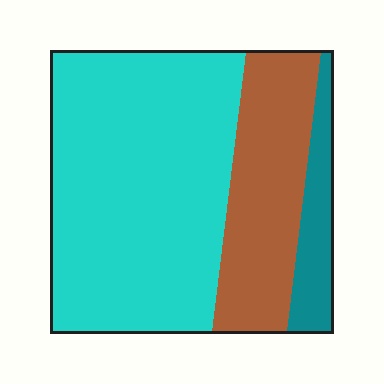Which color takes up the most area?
Cyan, at roughly 65%.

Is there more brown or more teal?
Brown.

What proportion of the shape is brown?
Brown covers 26% of the shape.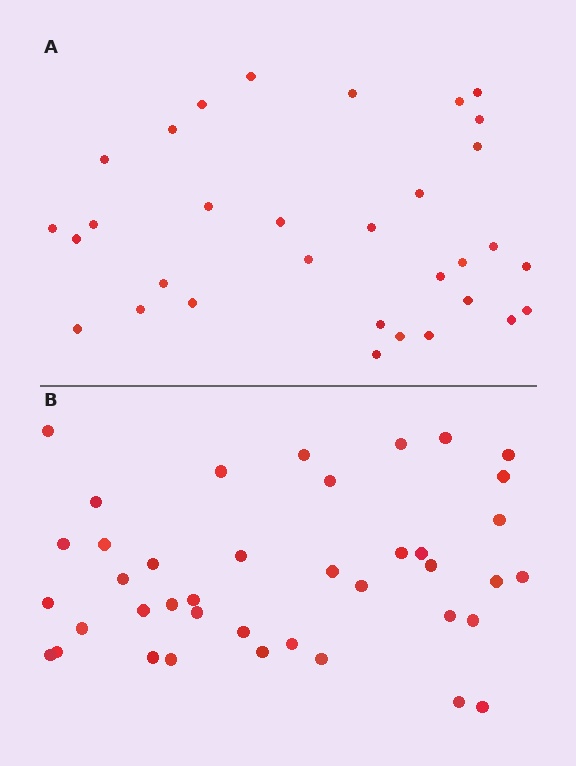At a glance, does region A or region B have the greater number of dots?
Region B (the bottom region) has more dots.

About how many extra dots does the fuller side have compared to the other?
Region B has roughly 8 or so more dots than region A.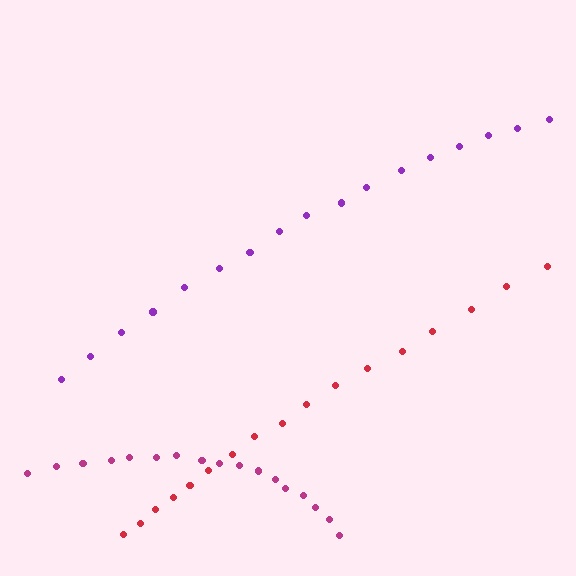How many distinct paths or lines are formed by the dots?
There are 3 distinct paths.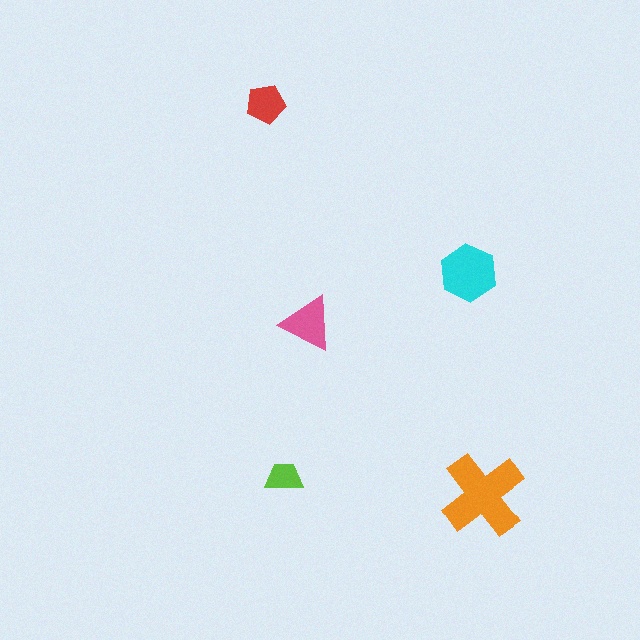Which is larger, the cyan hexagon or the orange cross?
The orange cross.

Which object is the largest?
The orange cross.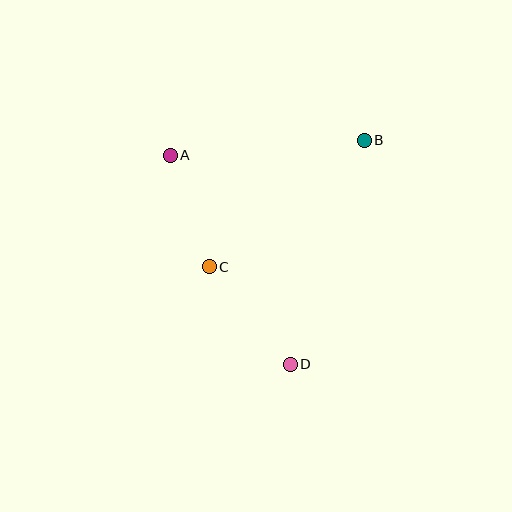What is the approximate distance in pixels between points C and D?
The distance between C and D is approximately 127 pixels.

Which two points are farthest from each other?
Points A and D are farthest from each other.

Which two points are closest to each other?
Points A and C are closest to each other.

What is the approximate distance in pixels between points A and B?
The distance between A and B is approximately 194 pixels.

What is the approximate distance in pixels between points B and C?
The distance between B and C is approximately 200 pixels.